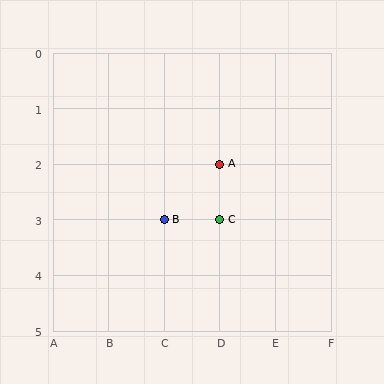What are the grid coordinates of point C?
Point C is at grid coordinates (D, 3).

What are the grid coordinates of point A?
Point A is at grid coordinates (D, 2).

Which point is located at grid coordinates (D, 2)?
Point A is at (D, 2).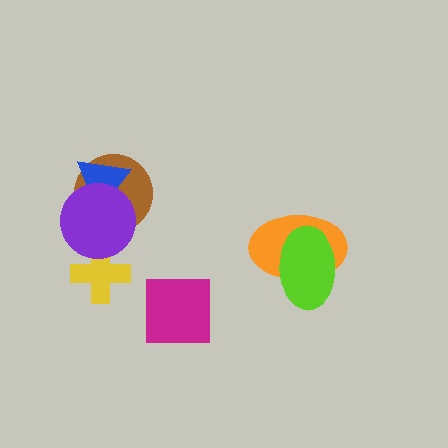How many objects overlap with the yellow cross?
1 object overlaps with the yellow cross.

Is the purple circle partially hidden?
No, no other shape covers it.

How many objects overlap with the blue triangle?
2 objects overlap with the blue triangle.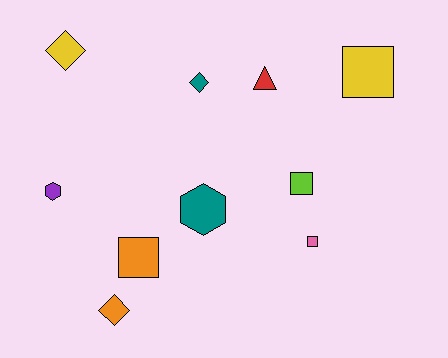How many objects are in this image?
There are 10 objects.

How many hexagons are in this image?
There are 2 hexagons.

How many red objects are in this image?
There is 1 red object.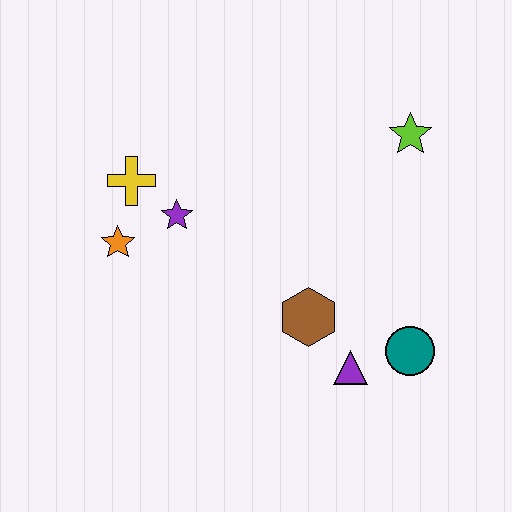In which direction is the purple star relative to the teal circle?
The purple star is to the left of the teal circle.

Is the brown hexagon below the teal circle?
No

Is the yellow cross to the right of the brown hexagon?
No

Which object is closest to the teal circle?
The purple triangle is closest to the teal circle.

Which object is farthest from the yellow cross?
The teal circle is farthest from the yellow cross.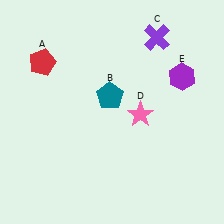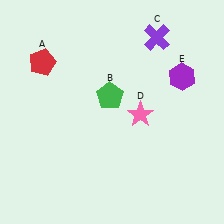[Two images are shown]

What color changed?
The pentagon (B) changed from teal in Image 1 to green in Image 2.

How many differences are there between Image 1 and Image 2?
There is 1 difference between the two images.